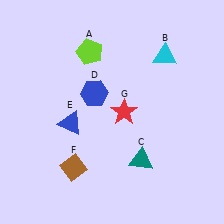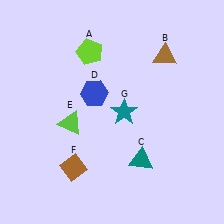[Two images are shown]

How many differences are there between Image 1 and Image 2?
There are 3 differences between the two images.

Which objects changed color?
B changed from cyan to brown. E changed from blue to lime. G changed from red to teal.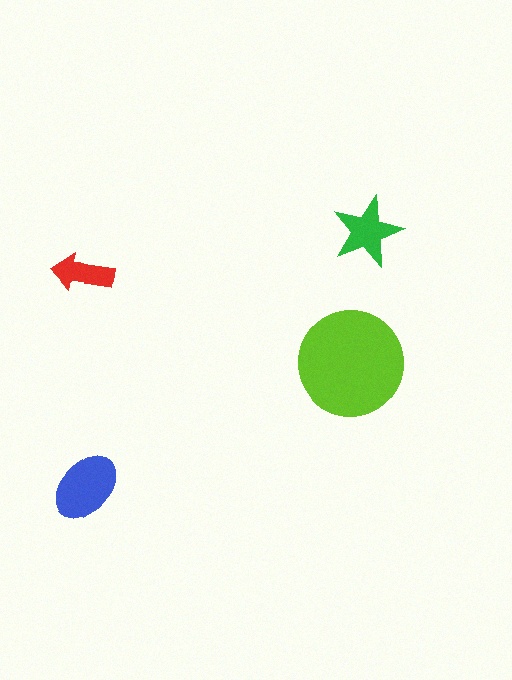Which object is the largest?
The lime circle.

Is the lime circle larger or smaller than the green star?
Larger.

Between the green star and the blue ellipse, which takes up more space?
The blue ellipse.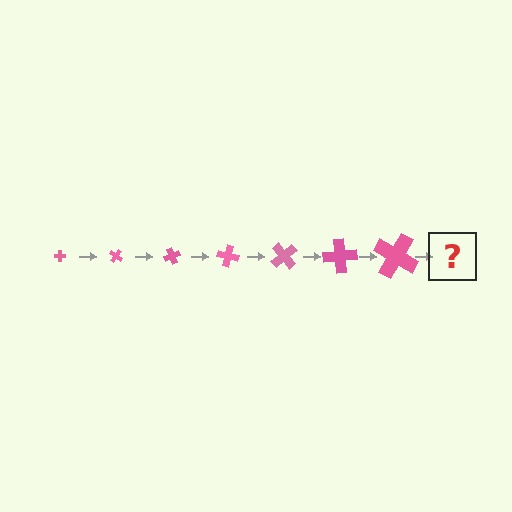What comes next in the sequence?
The next element should be a cross, larger than the previous one and rotated 245 degrees from the start.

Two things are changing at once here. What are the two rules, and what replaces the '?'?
The two rules are that the cross grows larger each step and it rotates 35 degrees each step. The '?' should be a cross, larger than the previous one and rotated 245 degrees from the start.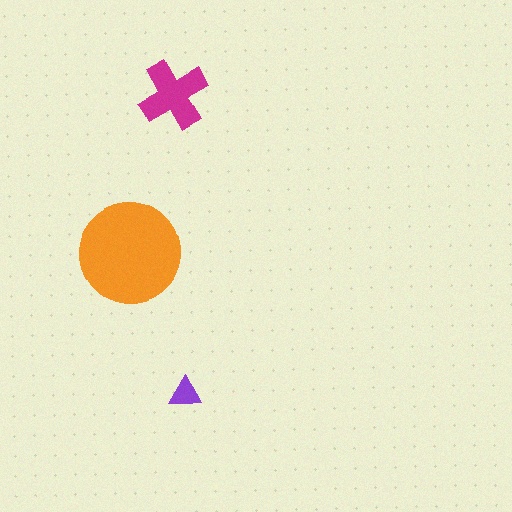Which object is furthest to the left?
The orange circle is leftmost.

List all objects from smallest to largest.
The purple triangle, the magenta cross, the orange circle.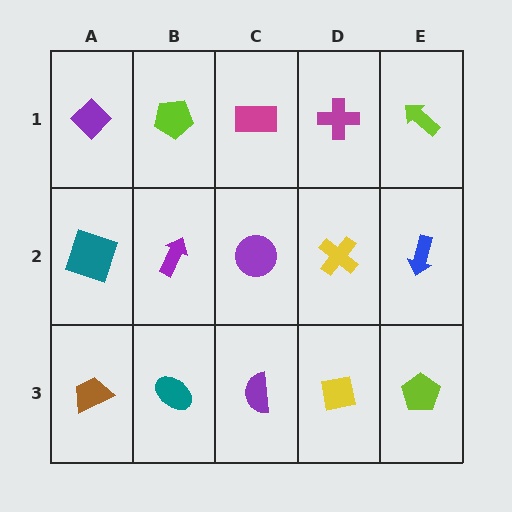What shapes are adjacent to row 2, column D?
A magenta cross (row 1, column D), a yellow square (row 3, column D), a purple circle (row 2, column C), a blue arrow (row 2, column E).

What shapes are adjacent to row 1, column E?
A blue arrow (row 2, column E), a magenta cross (row 1, column D).